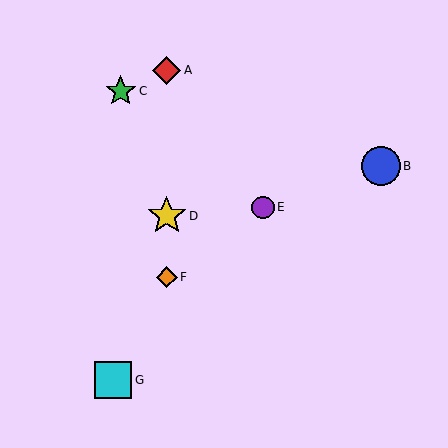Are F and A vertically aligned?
Yes, both are at x≈167.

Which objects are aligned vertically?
Objects A, D, F are aligned vertically.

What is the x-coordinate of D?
Object D is at x≈167.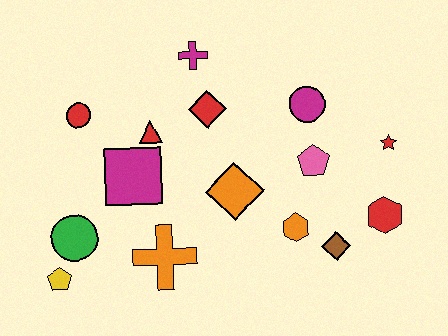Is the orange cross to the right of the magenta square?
Yes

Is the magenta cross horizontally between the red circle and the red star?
Yes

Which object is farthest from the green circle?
The red star is farthest from the green circle.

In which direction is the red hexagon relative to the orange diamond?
The red hexagon is to the right of the orange diamond.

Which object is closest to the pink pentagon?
The magenta circle is closest to the pink pentagon.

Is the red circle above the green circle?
Yes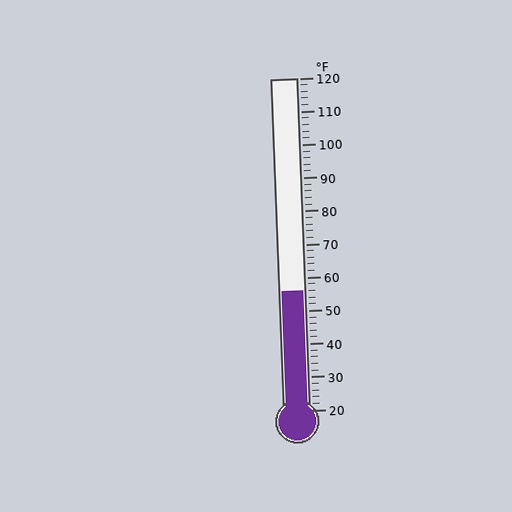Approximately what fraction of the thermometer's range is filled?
The thermometer is filled to approximately 35% of its range.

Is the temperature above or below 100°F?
The temperature is below 100°F.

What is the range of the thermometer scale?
The thermometer scale ranges from 20°F to 120°F.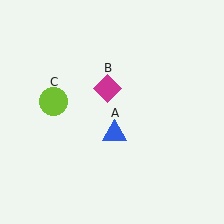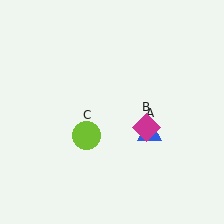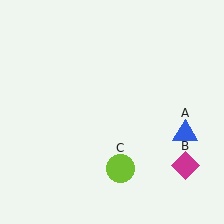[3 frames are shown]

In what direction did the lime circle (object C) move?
The lime circle (object C) moved down and to the right.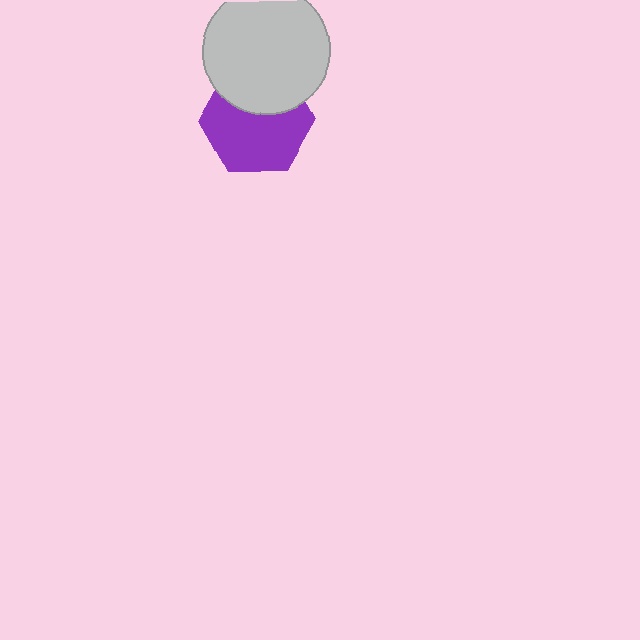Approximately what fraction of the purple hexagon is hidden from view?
Roughly 35% of the purple hexagon is hidden behind the light gray circle.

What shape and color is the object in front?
The object in front is a light gray circle.